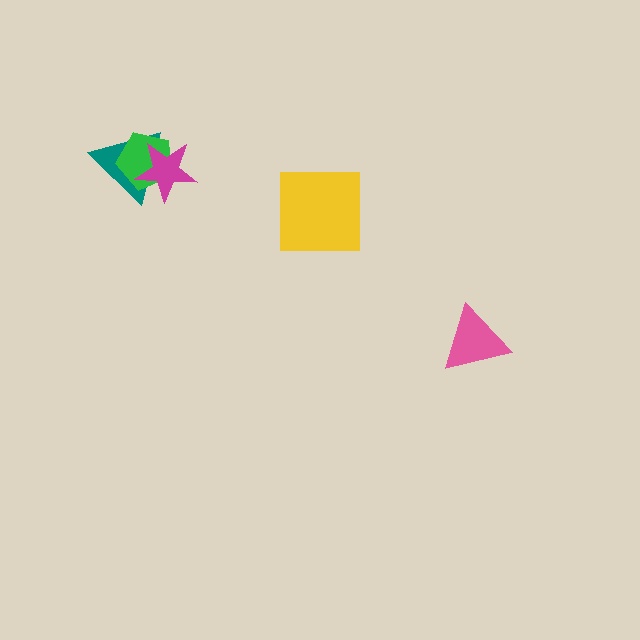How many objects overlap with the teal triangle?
2 objects overlap with the teal triangle.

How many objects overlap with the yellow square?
0 objects overlap with the yellow square.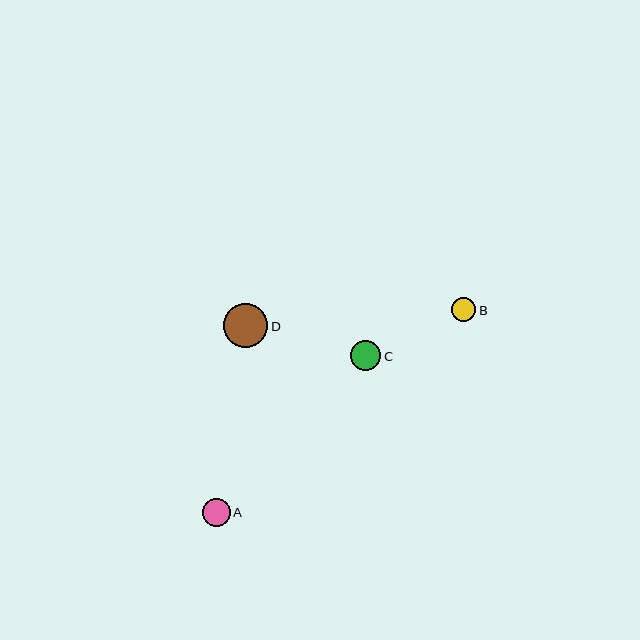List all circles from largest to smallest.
From largest to smallest: D, C, A, B.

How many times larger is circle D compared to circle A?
Circle D is approximately 1.6 times the size of circle A.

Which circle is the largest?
Circle D is the largest with a size of approximately 45 pixels.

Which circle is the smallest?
Circle B is the smallest with a size of approximately 24 pixels.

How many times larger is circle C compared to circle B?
Circle C is approximately 1.3 times the size of circle B.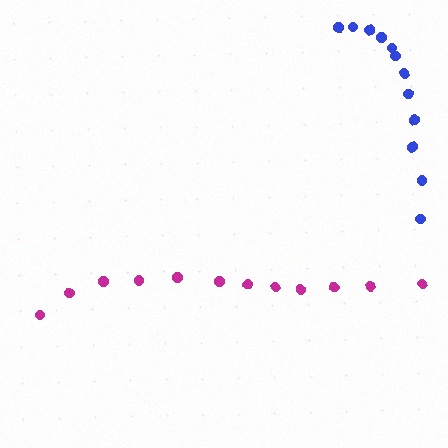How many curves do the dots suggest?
There are 2 distinct paths.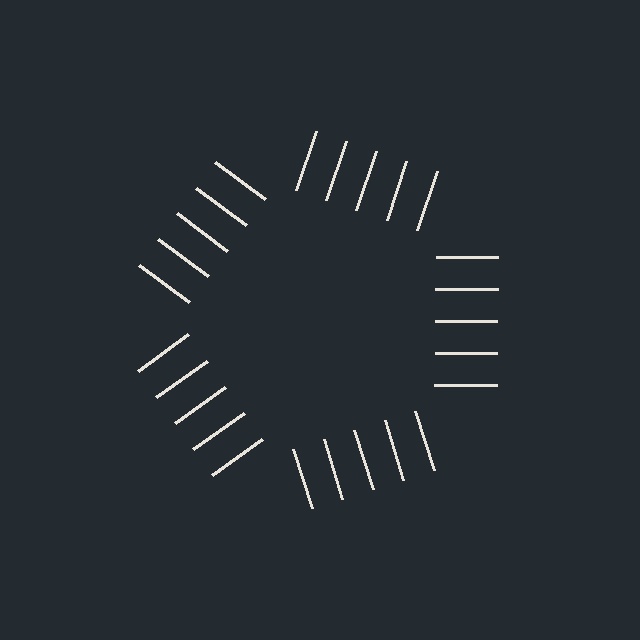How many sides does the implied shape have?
5 sides — the line-ends trace a pentagon.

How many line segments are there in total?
25 — 5 along each of the 5 edges.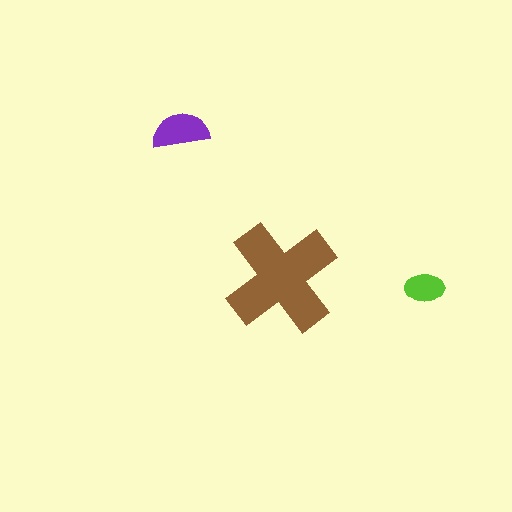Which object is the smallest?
The lime ellipse.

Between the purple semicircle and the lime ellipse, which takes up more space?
The purple semicircle.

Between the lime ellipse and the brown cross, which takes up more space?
The brown cross.